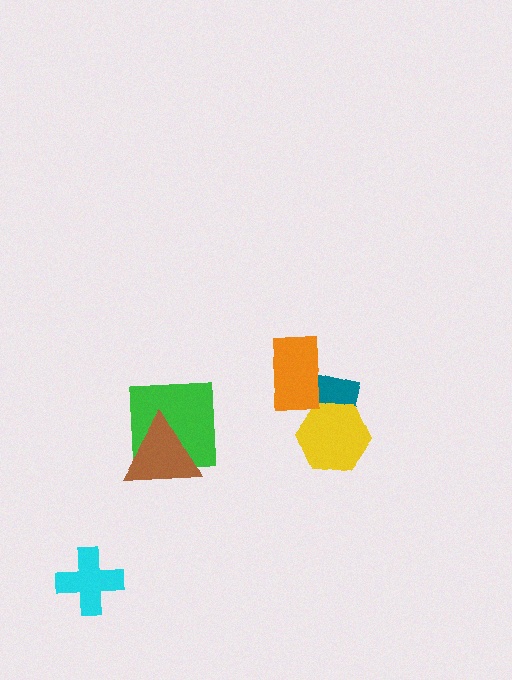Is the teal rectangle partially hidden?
Yes, it is partially covered by another shape.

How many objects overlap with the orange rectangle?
1 object overlaps with the orange rectangle.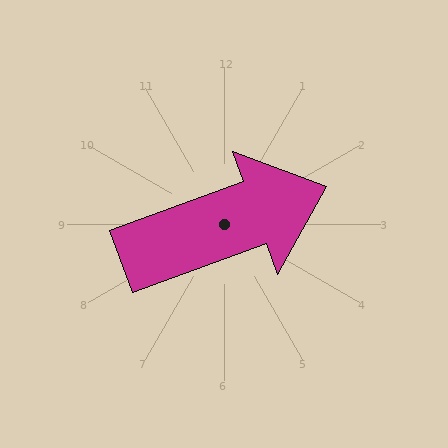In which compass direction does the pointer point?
East.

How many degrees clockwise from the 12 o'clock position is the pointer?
Approximately 70 degrees.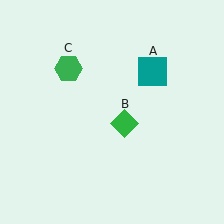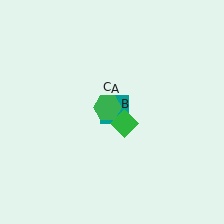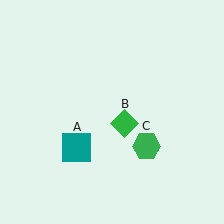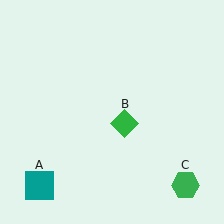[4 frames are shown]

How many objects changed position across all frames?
2 objects changed position: teal square (object A), green hexagon (object C).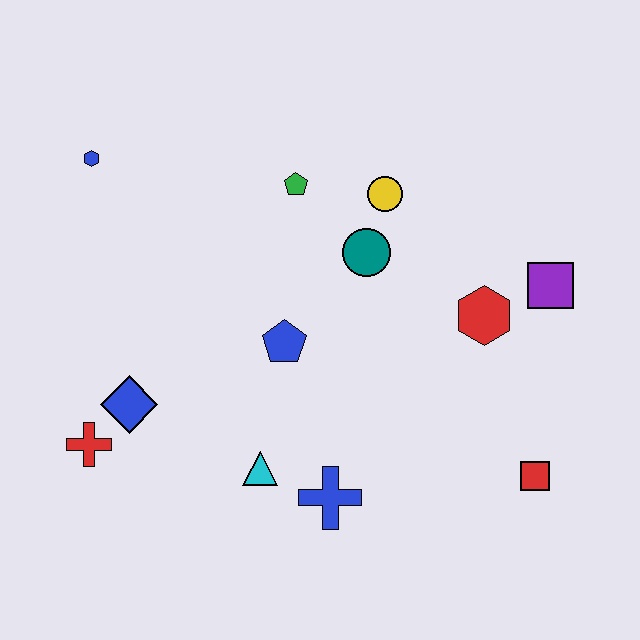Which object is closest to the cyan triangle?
The blue cross is closest to the cyan triangle.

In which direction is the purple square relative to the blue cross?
The purple square is to the right of the blue cross.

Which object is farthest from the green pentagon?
The red square is farthest from the green pentagon.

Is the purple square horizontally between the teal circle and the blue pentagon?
No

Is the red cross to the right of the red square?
No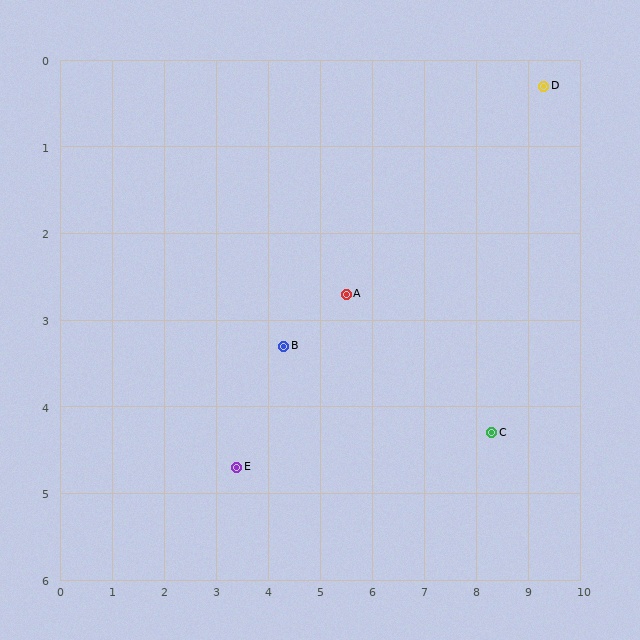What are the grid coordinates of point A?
Point A is at approximately (5.5, 2.7).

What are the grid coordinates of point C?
Point C is at approximately (8.3, 4.3).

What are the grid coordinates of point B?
Point B is at approximately (4.3, 3.3).